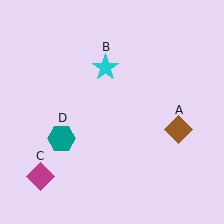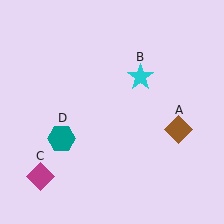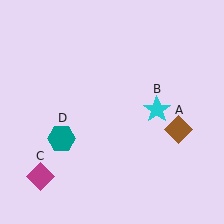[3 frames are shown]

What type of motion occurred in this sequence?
The cyan star (object B) rotated clockwise around the center of the scene.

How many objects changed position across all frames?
1 object changed position: cyan star (object B).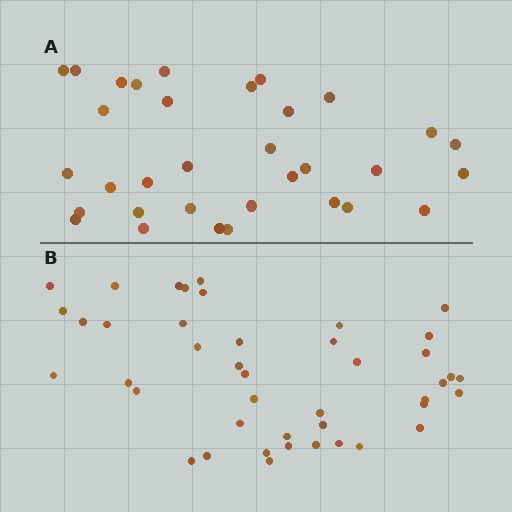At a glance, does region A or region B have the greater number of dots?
Region B (the bottom region) has more dots.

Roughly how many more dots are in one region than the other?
Region B has roughly 10 or so more dots than region A.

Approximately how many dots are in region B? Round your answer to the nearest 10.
About 40 dots. (The exact count is 43, which rounds to 40.)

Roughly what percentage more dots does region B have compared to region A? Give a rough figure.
About 30% more.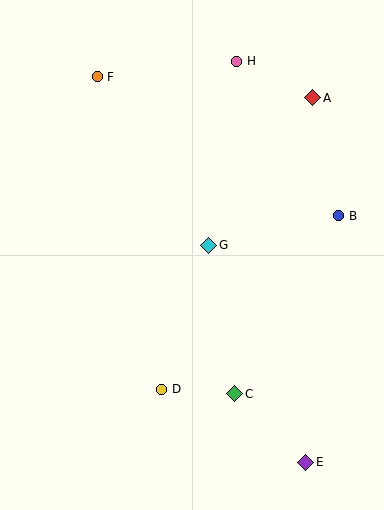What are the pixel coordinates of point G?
Point G is at (209, 245).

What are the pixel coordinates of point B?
Point B is at (339, 216).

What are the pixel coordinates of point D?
Point D is at (162, 389).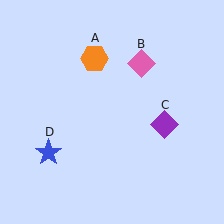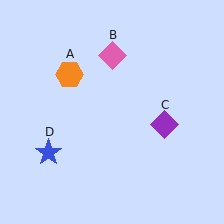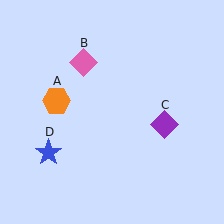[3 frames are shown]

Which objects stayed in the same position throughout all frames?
Purple diamond (object C) and blue star (object D) remained stationary.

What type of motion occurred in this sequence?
The orange hexagon (object A), pink diamond (object B) rotated counterclockwise around the center of the scene.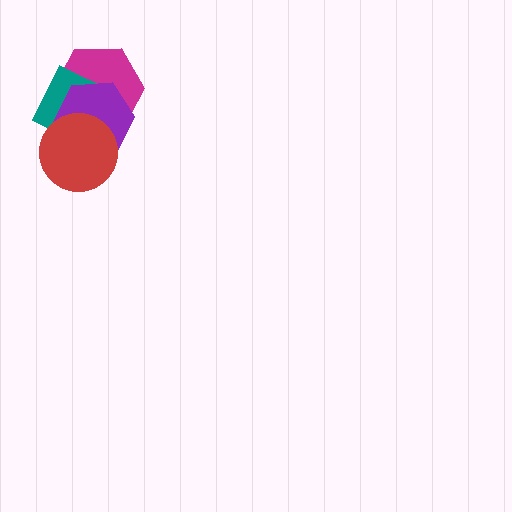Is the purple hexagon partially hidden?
Yes, it is partially covered by another shape.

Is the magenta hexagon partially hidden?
Yes, it is partially covered by another shape.